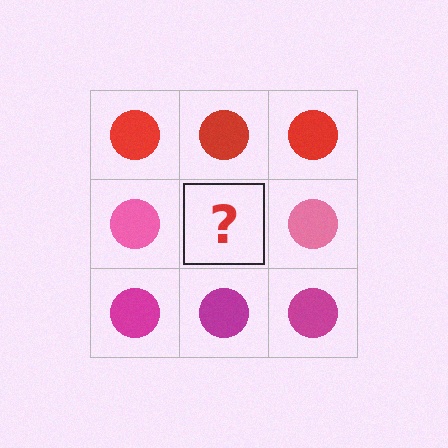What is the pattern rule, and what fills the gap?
The rule is that each row has a consistent color. The gap should be filled with a pink circle.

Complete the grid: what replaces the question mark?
The question mark should be replaced with a pink circle.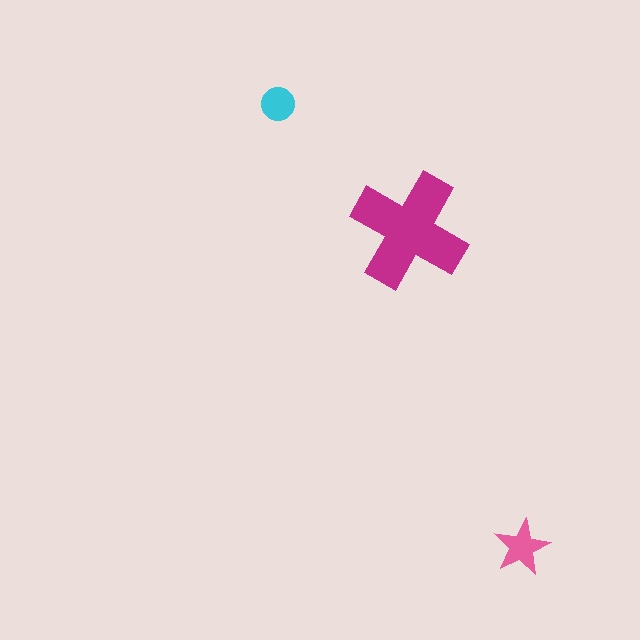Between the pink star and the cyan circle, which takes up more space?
The pink star.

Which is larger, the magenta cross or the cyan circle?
The magenta cross.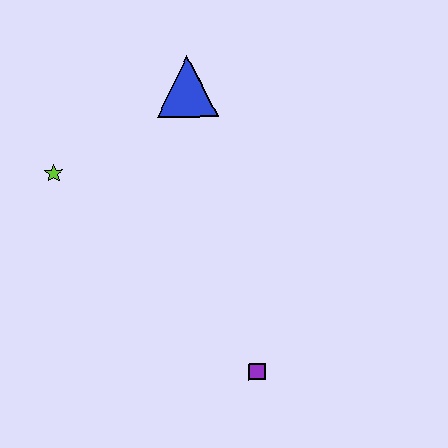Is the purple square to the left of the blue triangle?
No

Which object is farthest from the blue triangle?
The purple square is farthest from the blue triangle.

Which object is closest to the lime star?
The blue triangle is closest to the lime star.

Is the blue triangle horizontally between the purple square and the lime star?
Yes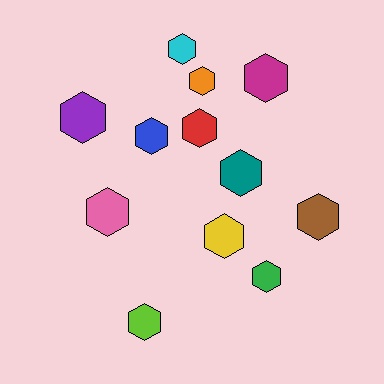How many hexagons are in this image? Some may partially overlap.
There are 12 hexagons.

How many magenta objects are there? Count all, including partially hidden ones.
There is 1 magenta object.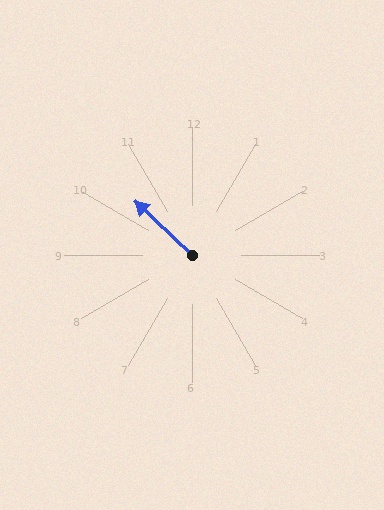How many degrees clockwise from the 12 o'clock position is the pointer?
Approximately 314 degrees.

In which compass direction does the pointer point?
Northwest.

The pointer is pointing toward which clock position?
Roughly 10 o'clock.